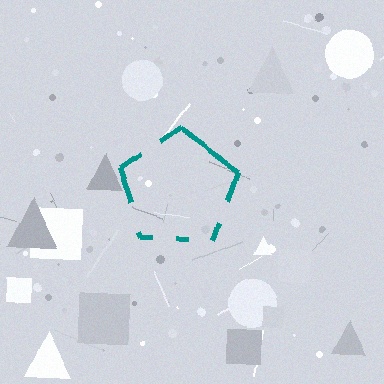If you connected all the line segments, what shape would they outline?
They would outline a pentagon.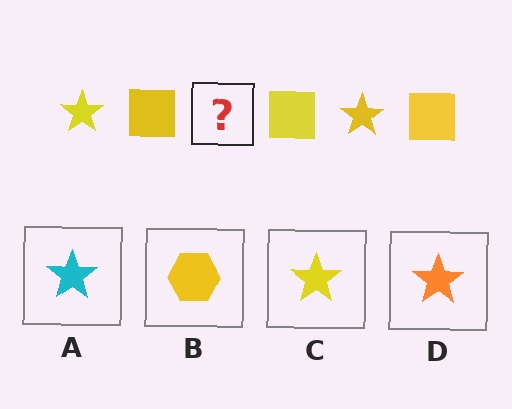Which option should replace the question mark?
Option C.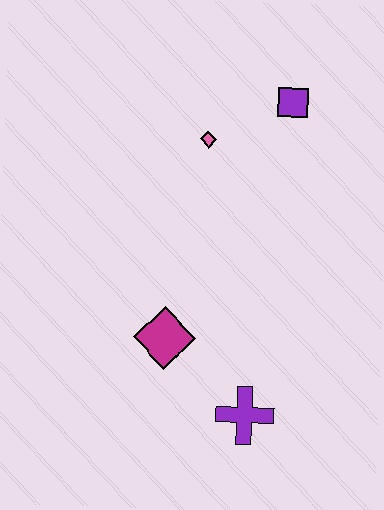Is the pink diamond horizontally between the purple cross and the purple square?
No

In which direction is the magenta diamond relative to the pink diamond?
The magenta diamond is below the pink diamond.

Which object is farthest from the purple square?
The purple cross is farthest from the purple square.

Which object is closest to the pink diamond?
The purple square is closest to the pink diamond.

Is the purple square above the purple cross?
Yes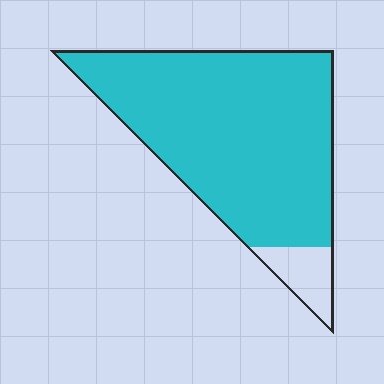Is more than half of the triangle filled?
Yes.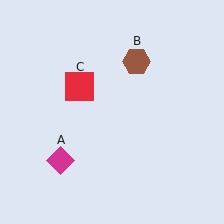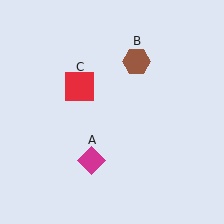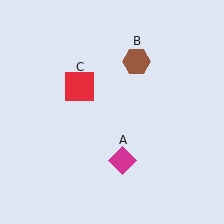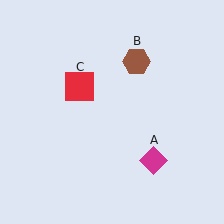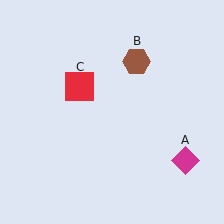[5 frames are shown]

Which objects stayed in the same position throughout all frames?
Brown hexagon (object B) and red square (object C) remained stationary.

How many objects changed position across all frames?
1 object changed position: magenta diamond (object A).